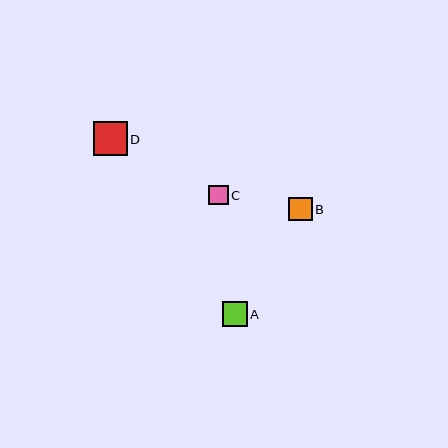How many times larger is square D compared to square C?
Square D is approximately 1.7 times the size of square C.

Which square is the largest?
Square D is the largest with a size of approximately 34 pixels.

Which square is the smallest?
Square C is the smallest with a size of approximately 19 pixels.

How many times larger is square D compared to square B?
Square D is approximately 1.4 times the size of square B.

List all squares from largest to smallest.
From largest to smallest: D, A, B, C.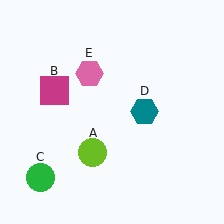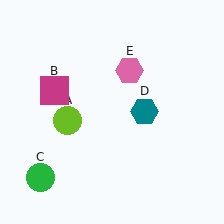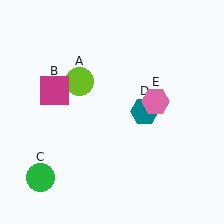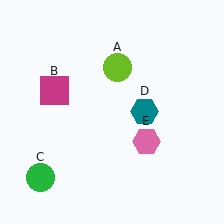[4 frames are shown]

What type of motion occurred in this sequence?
The lime circle (object A), pink hexagon (object E) rotated clockwise around the center of the scene.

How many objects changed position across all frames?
2 objects changed position: lime circle (object A), pink hexagon (object E).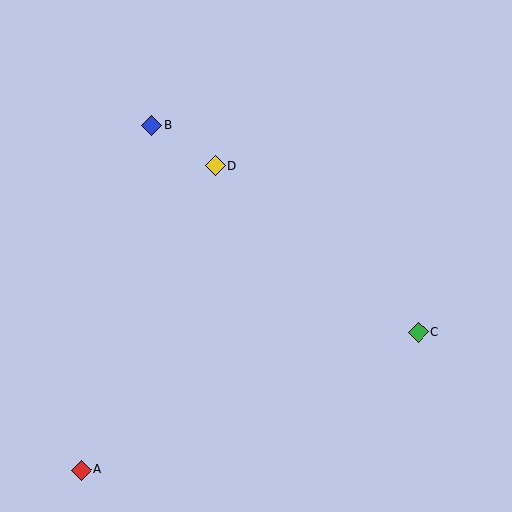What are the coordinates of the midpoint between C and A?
The midpoint between C and A is at (250, 401).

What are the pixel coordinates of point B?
Point B is at (152, 125).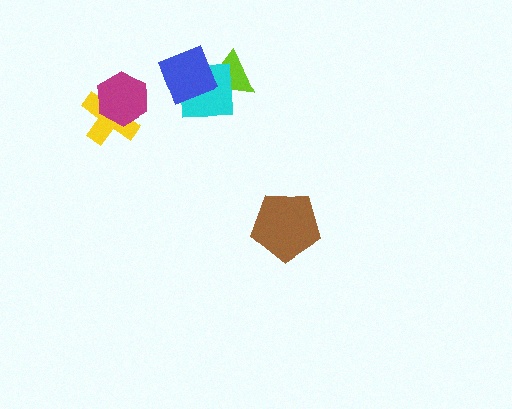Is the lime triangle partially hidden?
Yes, it is partially covered by another shape.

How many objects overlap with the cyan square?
2 objects overlap with the cyan square.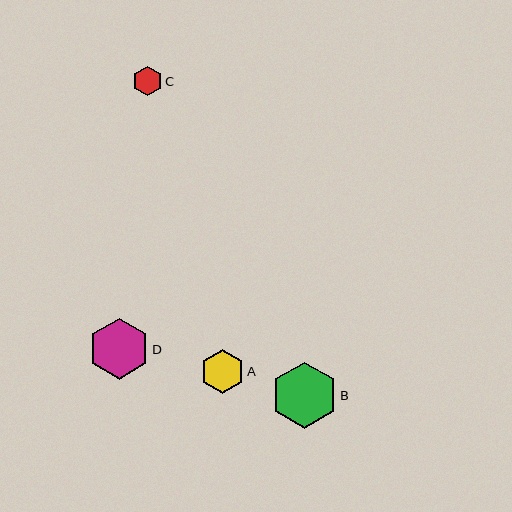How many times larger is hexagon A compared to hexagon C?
Hexagon A is approximately 1.5 times the size of hexagon C.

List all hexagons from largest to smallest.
From largest to smallest: B, D, A, C.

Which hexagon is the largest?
Hexagon B is the largest with a size of approximately 66 pixels.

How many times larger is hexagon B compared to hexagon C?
Hexagon B is approximately 2.2 times the size of hexagon C.